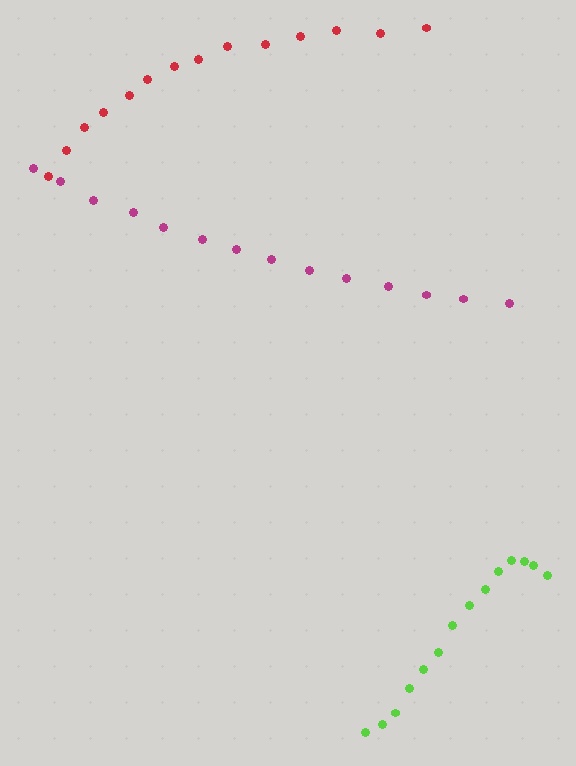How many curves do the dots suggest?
There are 3 distinct paths.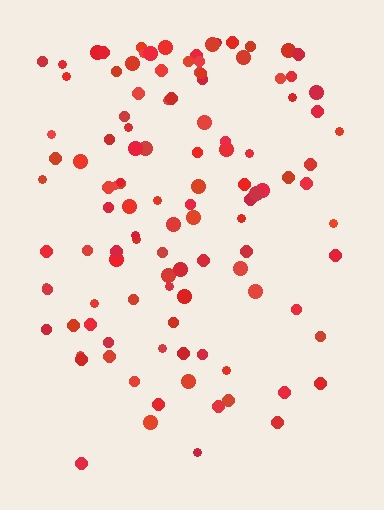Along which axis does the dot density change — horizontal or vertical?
Vertical.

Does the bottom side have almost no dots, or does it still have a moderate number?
Still a moderate number, just noticeably fewer than the top.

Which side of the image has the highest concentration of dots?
The top.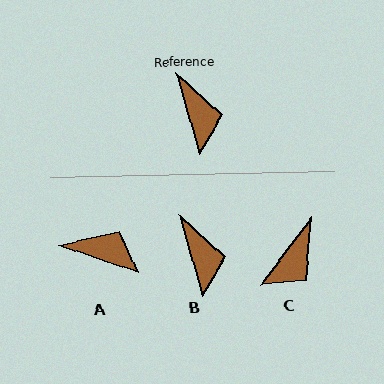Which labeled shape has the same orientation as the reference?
B.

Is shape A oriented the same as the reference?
No, it is off by about 54 degrees.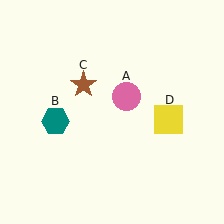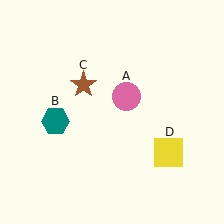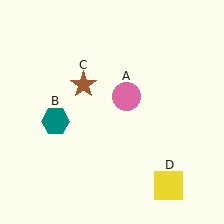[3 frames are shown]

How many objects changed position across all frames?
1 object changed position: yellow square (object D).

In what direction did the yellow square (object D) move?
The yellow square (object D) moved down.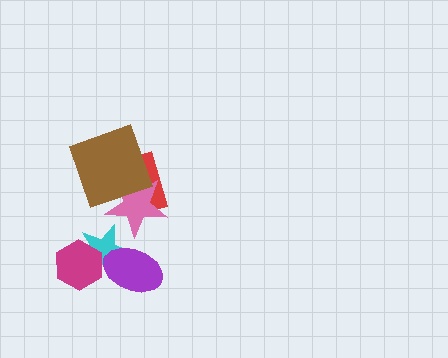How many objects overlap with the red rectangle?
2 objects overlap with the red rectangle.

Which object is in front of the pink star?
The brown square is in front of the pink star.